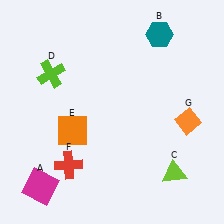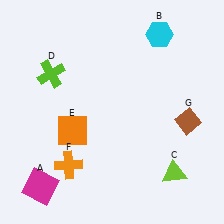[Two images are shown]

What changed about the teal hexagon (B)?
In Image 1, B is teal. In Image 2, it changed to cyan.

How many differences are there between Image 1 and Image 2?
There are 3 differences between the two images.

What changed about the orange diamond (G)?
In Image 1, G is orange. In Image 2, it changed to brown.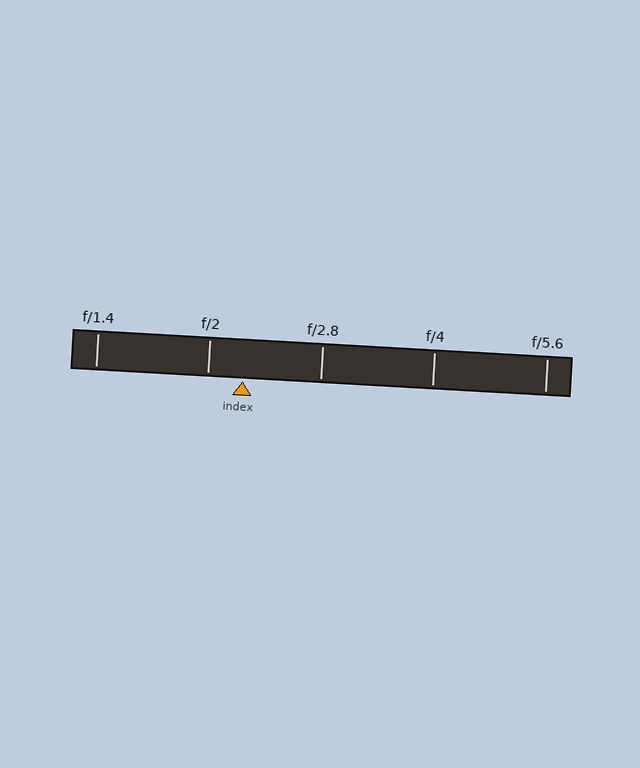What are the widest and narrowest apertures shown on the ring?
The widest aperture shown is f/1.4 and the narrowest is f/5.6.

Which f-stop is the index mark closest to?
The index mark is closest to f/2.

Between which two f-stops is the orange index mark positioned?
The index mark is between f/2 and f/2.8.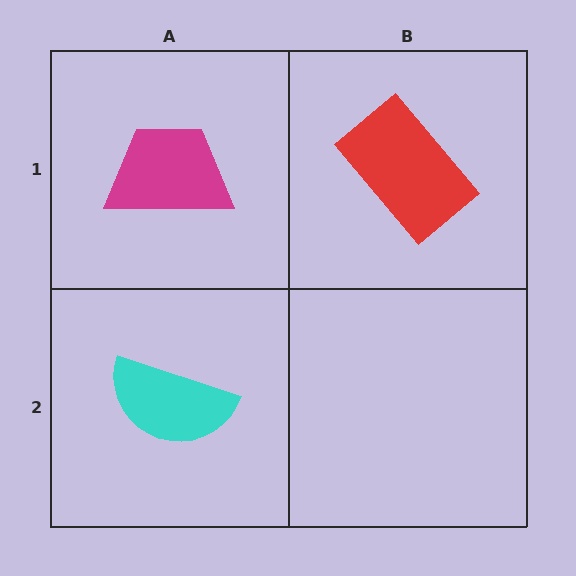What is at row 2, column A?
A cyan semicircle.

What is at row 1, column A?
A magenta trapezoid.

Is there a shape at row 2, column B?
No, that cell is empty.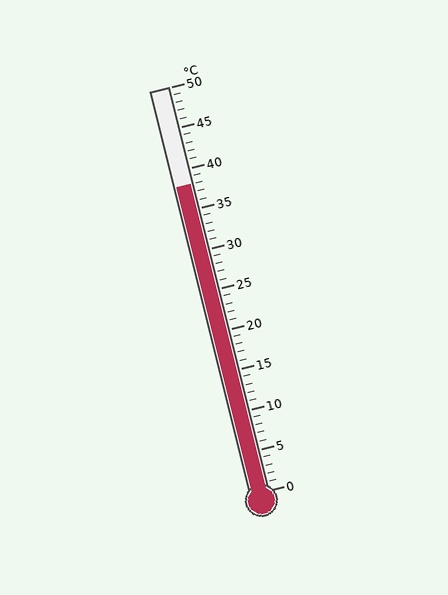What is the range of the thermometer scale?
The thermometer scale ranges from 0°C to 50°C.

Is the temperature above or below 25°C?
The temperature is above 25°C.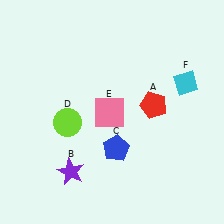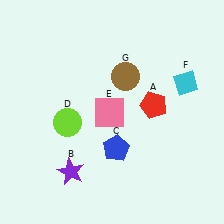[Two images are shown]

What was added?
A brown circle (G) was added in Image 2.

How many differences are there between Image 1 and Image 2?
There is 1 difference between the two images.